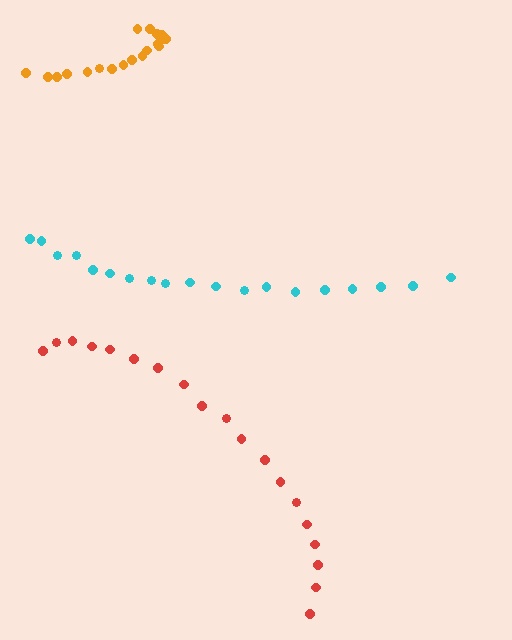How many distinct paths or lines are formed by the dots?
There are 3 distinct paths.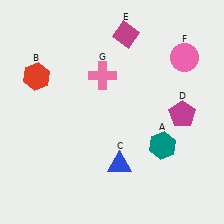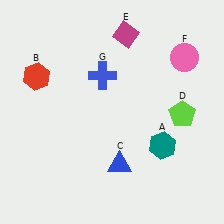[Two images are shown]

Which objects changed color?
D changed from magenta to lime. G changed from pink to blue.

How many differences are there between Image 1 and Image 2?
There are 2 differences between the two images.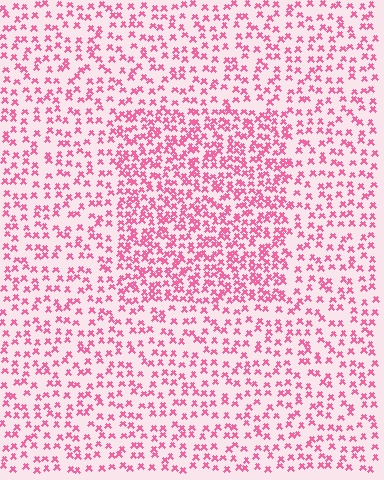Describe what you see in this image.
The image contains small pink elements arranged at two different densities. A rectangle-shaped region is visible where the elements are more densely packed than the surrounding area.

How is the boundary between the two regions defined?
The boundary is defined by a change in element density (approximately 1.8x ratio). All elements are the same color, size, and shape.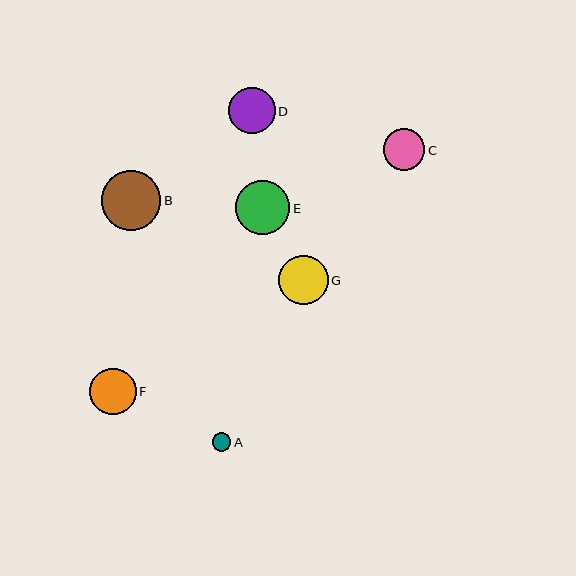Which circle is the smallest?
Circle A is the smallest with a size of approximately 18 pixels.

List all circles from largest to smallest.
From largest to smallest: B, E, G, D, F, C, A.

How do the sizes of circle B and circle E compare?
Circle B and circle E are approximately the same size.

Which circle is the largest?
Circle B is the largest with a size of approximately 59 pixels.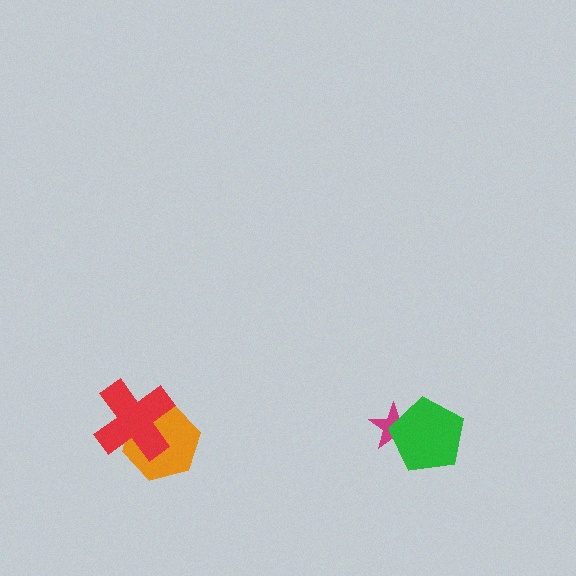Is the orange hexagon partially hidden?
Yes, it is partially covered by another shape.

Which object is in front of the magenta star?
The green pentagon is in front of the magenta star.